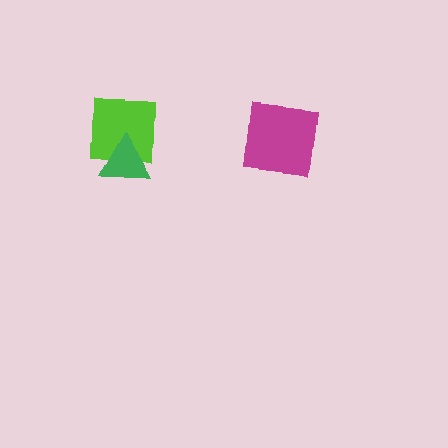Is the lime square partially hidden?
Yes, it is partially covered by another shape.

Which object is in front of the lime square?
The green triangle is in front of the lime square.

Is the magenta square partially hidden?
No, no other shape covers it.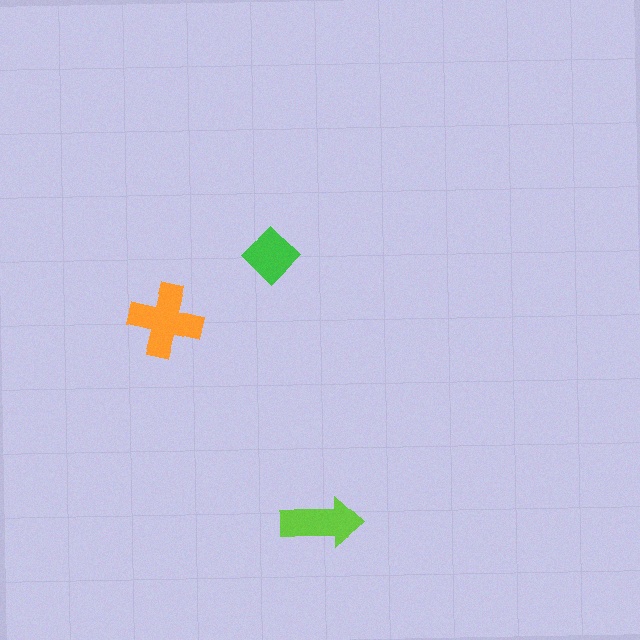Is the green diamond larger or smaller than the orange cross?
Smaller.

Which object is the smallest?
The green diamond.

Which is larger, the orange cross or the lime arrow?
The orange cross.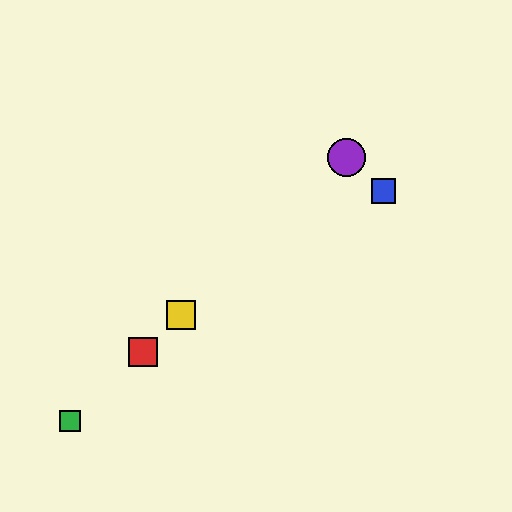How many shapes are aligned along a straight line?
4 shapes (the red square, the green square, the yellow square, the purple circle) are aligned along a straight line.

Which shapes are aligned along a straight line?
The red square, the green square, the yellow square, the purple circle are aligned along a straight line.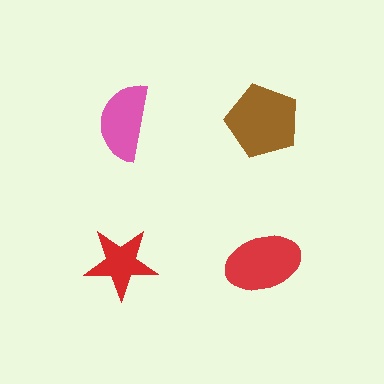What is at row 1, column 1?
A pink semicircle.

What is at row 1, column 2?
A brown pentagon.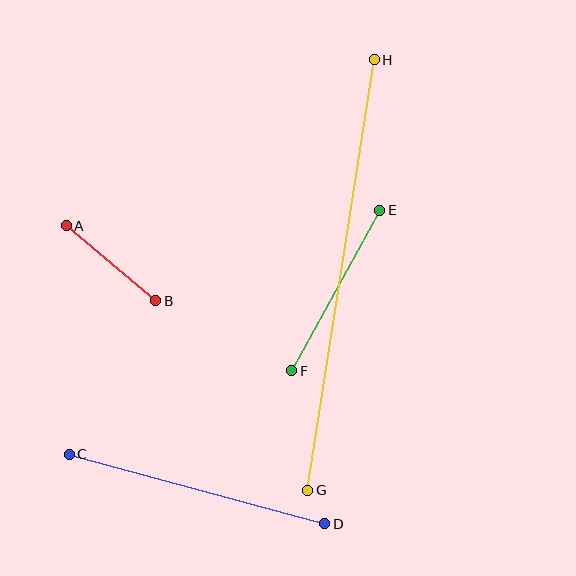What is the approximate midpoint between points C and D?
The midpoint is at approximately (197, 489) pixels.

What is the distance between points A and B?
The distance is approximately 117 pixels.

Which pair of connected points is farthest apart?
Points G and H are farthest apart.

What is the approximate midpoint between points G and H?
The midpoint is at approximately (341, 275) pixels.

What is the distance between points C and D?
The distance is approximately 265 pixels.